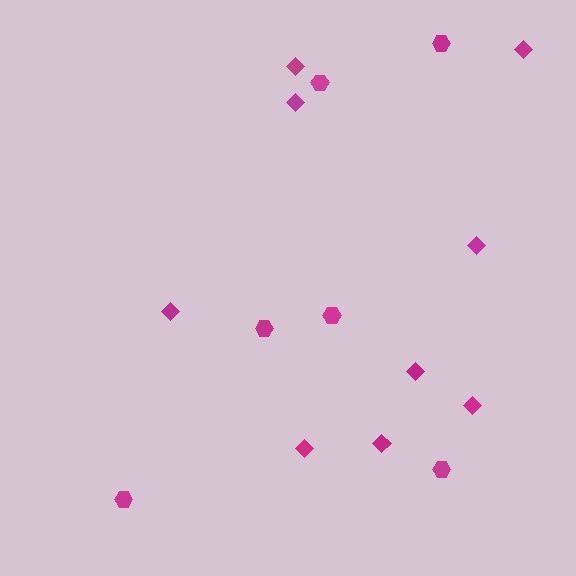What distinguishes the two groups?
There are 2 groups: one group of diamonds (9) and one group of hexagons (6).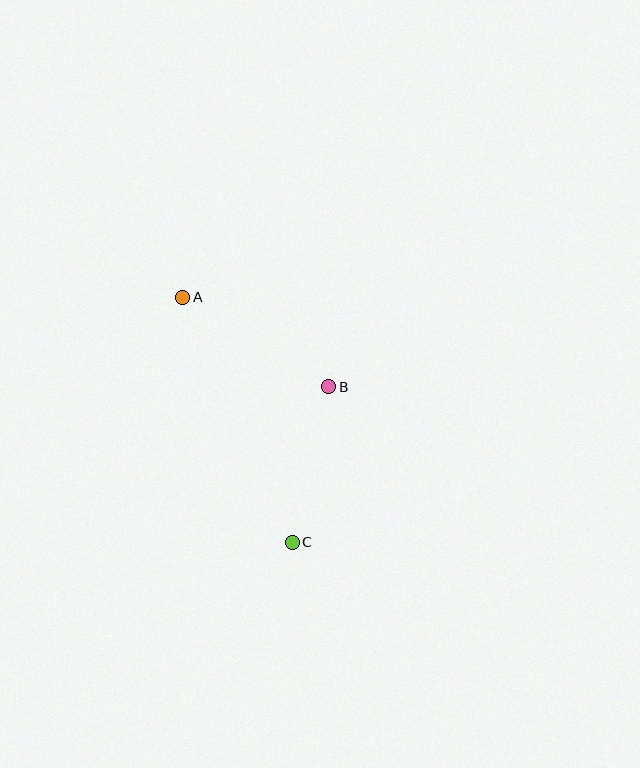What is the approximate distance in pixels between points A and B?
The distance between A and B is approximately 171 pixels.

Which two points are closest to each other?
Points B and C are closest to each other.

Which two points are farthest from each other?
Points A and C are farthest from each other.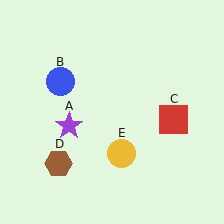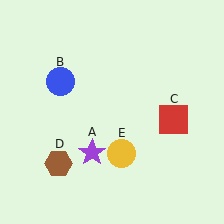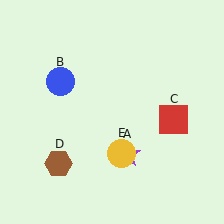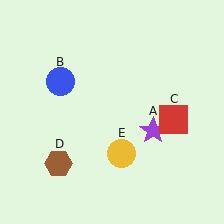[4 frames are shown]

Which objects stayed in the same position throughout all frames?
Blue circle (object B) and red square (object C) and brown hexagon (object D) and yellow circle (object E) remained stationary.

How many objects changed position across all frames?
1 object changed position: purple star (object A).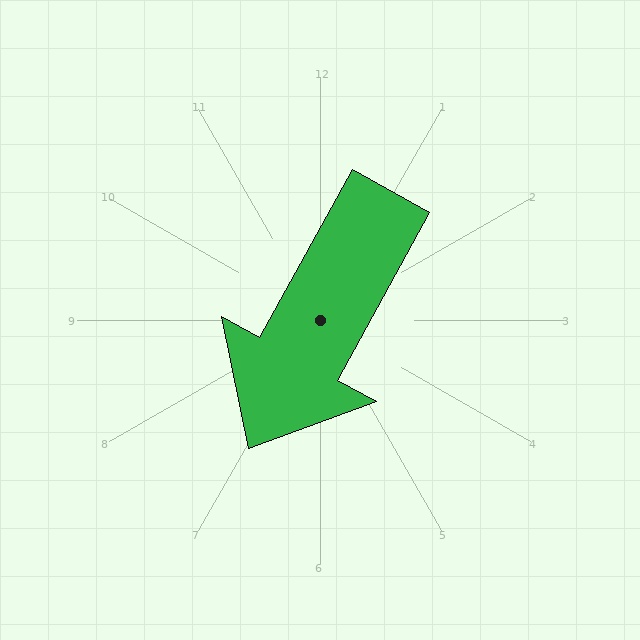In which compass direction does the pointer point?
Southwest.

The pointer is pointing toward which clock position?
Roughly 7 o'clock.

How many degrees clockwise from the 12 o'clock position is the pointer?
Approximately 209 degrees.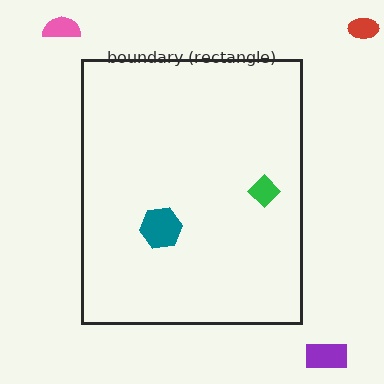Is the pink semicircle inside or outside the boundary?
Outside.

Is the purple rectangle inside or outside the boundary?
Outside.